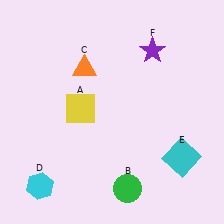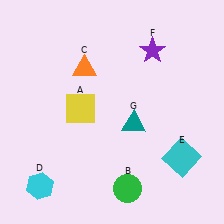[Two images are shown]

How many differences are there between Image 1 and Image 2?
There is 1 difference between the two images.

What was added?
A teal triangle (G) was added in Image 2.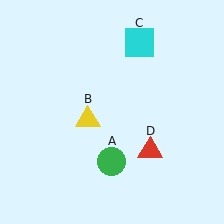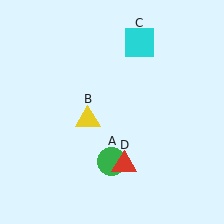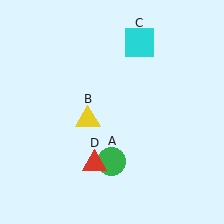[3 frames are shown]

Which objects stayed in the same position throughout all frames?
Green circle (object A) and yellow triangle (object B) and cyan square (object C) remained stationary.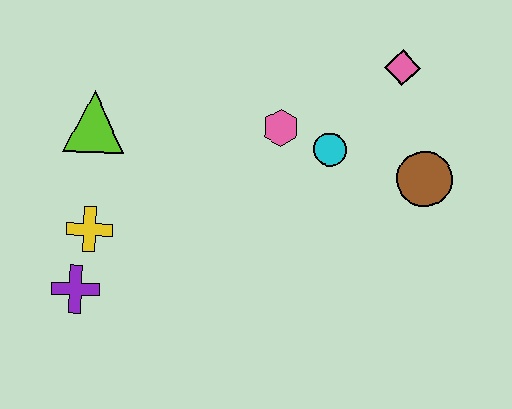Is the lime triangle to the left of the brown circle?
Yes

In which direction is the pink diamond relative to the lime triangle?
The pink diamond is to the right of the lime triangle.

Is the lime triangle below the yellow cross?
No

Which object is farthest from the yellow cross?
The pink diamond is farthest from the yellow cross.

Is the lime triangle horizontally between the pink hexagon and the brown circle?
No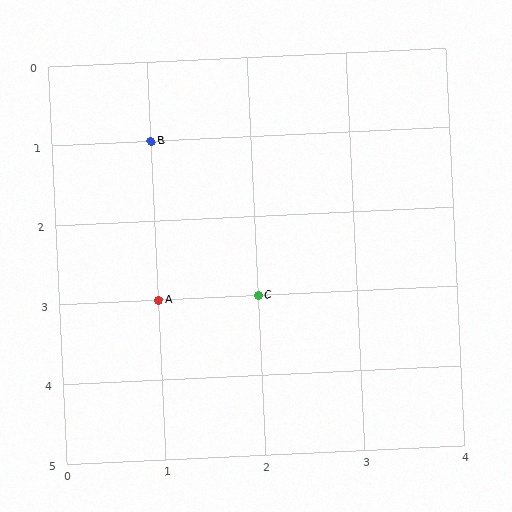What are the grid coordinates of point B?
Point B is at grid coordinates (1, 1).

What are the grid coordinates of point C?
Point C is at grid coordinates (2, 3).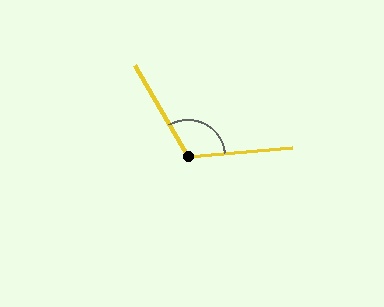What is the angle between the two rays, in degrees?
Approximately 115 degrees.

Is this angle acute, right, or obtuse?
It is obtuse.